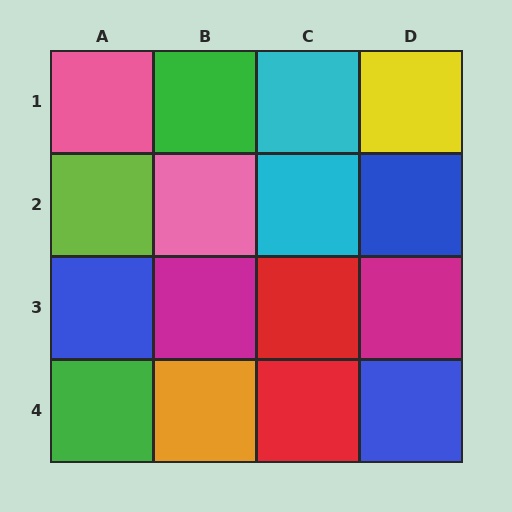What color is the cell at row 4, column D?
Blue.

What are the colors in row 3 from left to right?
Blue, magenta, red, magenta.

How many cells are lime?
1 cell is lime.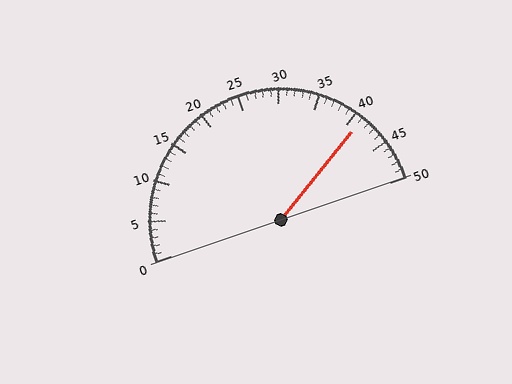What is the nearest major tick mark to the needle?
The nearest major tick mark is 40.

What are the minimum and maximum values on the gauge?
The gauge ranges from 0 to 50.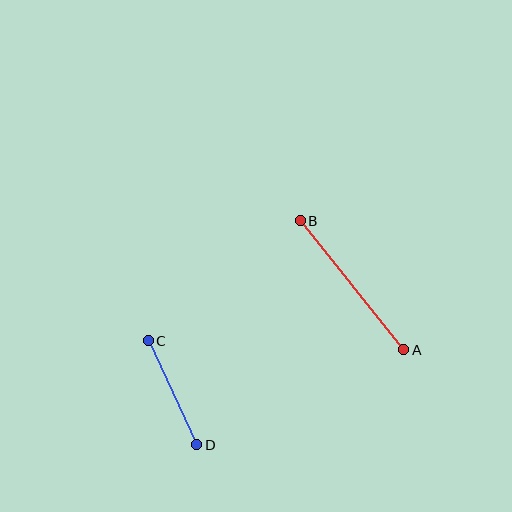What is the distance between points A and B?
The distance is approximately 165 pixels.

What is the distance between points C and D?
The distance is approximately 115 pixels.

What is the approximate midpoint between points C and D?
The midpoint is at approximately (173, 393) pixels.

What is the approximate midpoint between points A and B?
The midpoint is at approximately (352, 285) pixels.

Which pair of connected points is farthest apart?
Points A and B are farthest apart.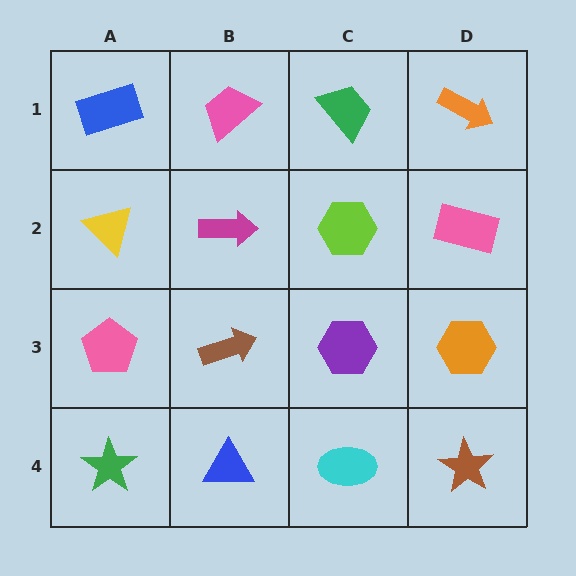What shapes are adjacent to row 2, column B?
A pink trapezoid (row 1, column B), a brown arrow (row 3, column B), a yellow triangle (row 2, column A), a lime hexagon (row 2, column C).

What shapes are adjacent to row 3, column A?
A yellow triangle (row 2, column A), a green star (row 4, column A), a brown arrow (row 3, column B).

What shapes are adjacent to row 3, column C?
A lime hexagon (row 2, column C), a cyan ellipse (row 4, column C), a brown arrow (row 3, column B), an orange hexagon (row 3, column D).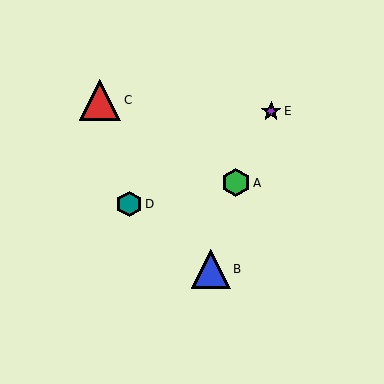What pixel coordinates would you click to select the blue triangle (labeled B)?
Click at (211, 269) to select the blue triangle B.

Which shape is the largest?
The red triangle (labeled C) is the largest.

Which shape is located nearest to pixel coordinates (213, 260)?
The blue triangle (labeled B) at (211, 269) is nearest to that location.